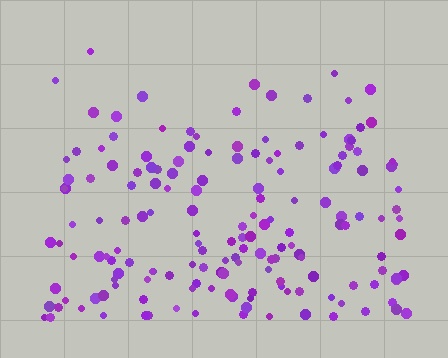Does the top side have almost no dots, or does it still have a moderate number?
Still a moderate number, just noticeably fewer than the bottom.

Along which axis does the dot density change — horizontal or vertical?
Vertical.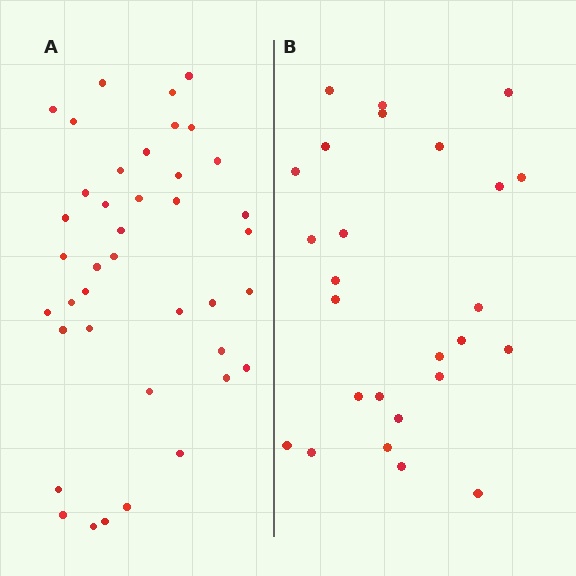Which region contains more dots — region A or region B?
Region A (the left region) has more dots.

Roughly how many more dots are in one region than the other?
Region A has approximately 15 more dots than region B.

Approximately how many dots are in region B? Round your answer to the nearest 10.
About 30 dots. (The exact count is 26, which rounds to 30.)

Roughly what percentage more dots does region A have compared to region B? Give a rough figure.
About 55% more.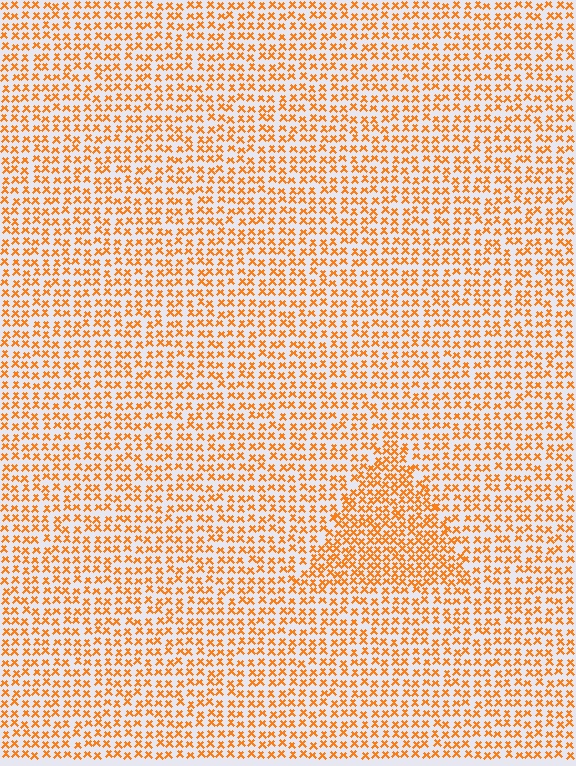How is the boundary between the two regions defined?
The boundary is defined by a change in element density (approximately 1.6x ratio). All elements are the same color, size, and shape.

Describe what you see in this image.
The image contains small orange elements arranged at two different densities. A triangle-shaped region is visible where the elements are more densely packed than the surrounding area.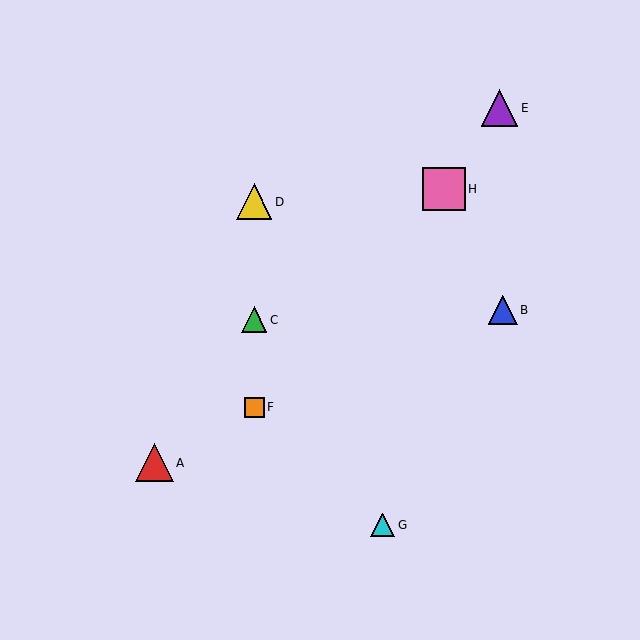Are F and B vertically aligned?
No, F is at x≈254 and B is at x≈503.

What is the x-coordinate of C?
Object C is at x≈254.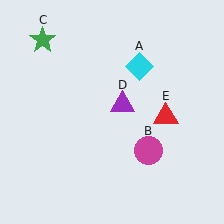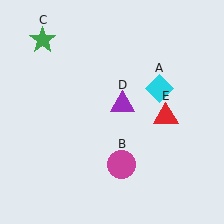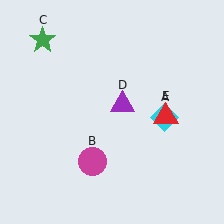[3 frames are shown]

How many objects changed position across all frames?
2 objects changed position: cyan diamond (object A), magenta circle (object B).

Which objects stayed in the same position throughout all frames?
Green star (object C) and purple triangle (object D) and red triangle (object E) remained stationary.